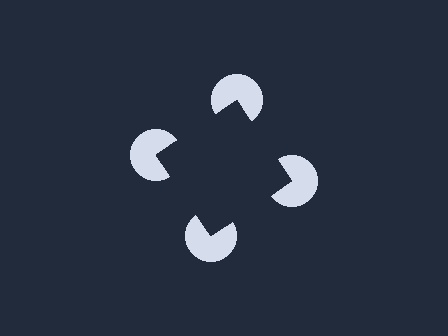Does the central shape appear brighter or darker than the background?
It typically appears slightly darker than the background, even though no actual brightness change is drawn.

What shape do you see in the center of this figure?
An illusory square — its edges are inferred from the aligned wedge cuts in the pac-man discs, not physically drawn.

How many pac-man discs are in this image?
There are 4 — one at each vertex of the illusory square.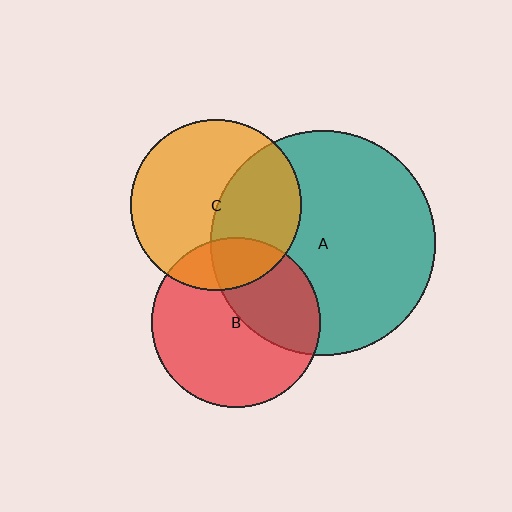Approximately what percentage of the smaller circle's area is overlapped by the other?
Approximately 40%.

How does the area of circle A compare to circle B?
Approximately 1.8 times.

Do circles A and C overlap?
Yes.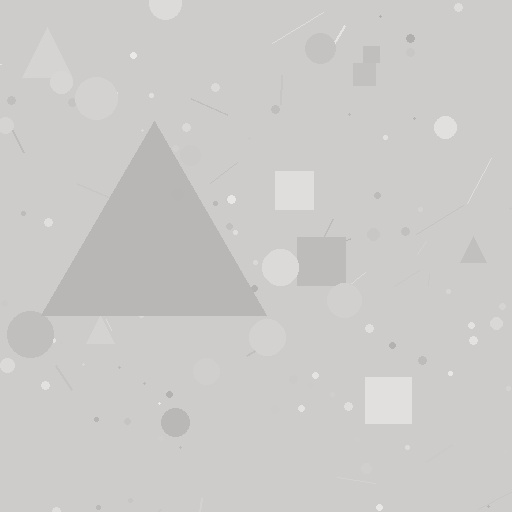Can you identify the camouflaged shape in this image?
The camouflaged shape is a triangle.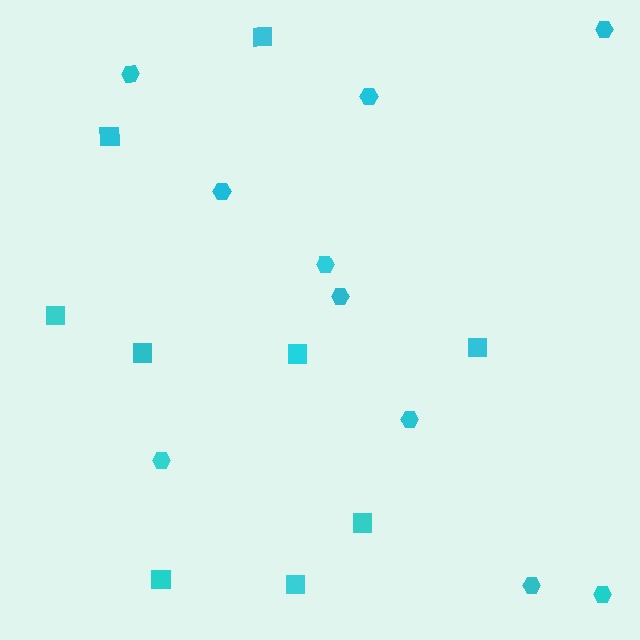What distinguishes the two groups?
There are 2 groups: one group of squares (9) and one group of hexagons (10).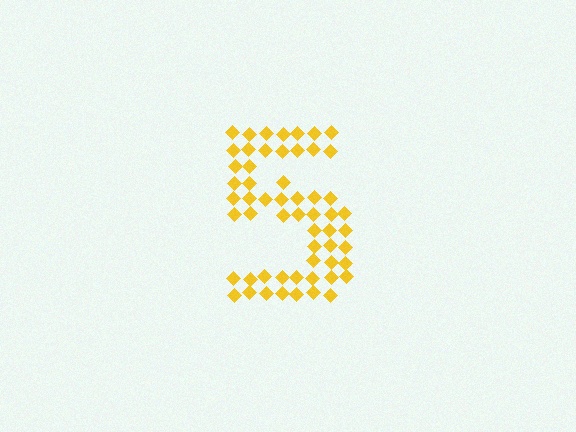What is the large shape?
The large shape is the digit 5.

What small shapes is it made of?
It is made of small diamonds.